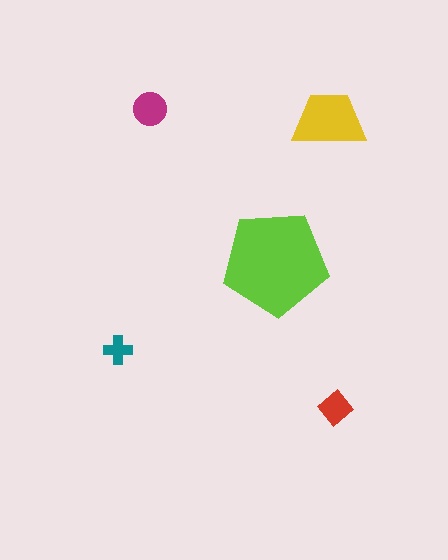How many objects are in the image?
There are 5 objects in the image.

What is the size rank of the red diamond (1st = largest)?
4th.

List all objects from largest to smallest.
The lime pentagon, the yellow trapezoid, the magenta circle, the red diamond, the teal cross.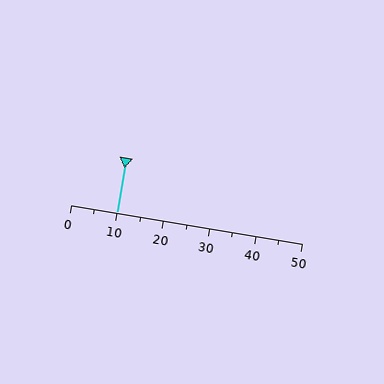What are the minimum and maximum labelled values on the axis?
The axis runs from 0 to 50.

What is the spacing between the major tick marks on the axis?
The major ticks are spaced 10 apart.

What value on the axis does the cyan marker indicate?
The marker indicates approximately 10.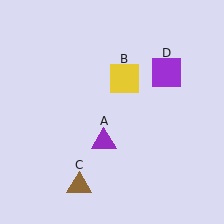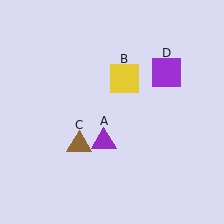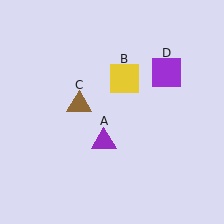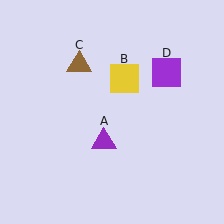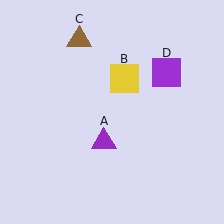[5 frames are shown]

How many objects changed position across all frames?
1 object changed position: brown triangle (object C).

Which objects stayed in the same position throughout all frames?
Purple triangle (object A) and yellow square (object B) and purple square (object D) remained stationary.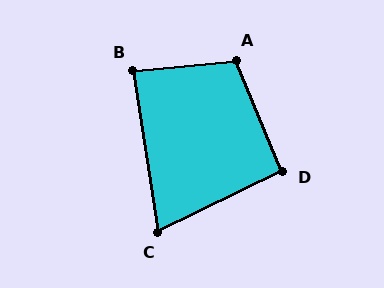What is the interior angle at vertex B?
Approximately 87 degrees (approximately right).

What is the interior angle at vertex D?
Approximately 93 degrees (approximately right).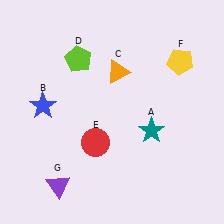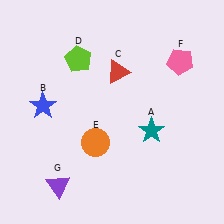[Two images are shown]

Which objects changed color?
C changed from orange to red. E changed from red to orange. F changed from yellow to pink.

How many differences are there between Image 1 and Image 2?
There are 3 differences between the two images.